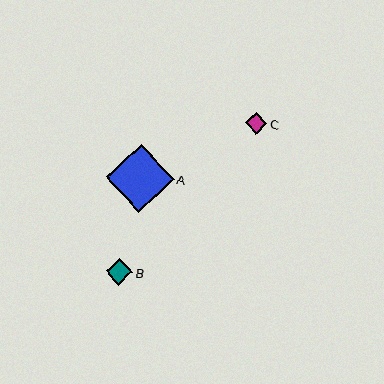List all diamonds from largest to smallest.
From largest to smallest: A, B, C.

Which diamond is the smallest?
Diamond C is the smallest with a size of approximately 21 pixels.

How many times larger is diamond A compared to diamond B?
Diamond A is approximately 2.6 times the size of diamond B.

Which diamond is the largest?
Diamond A is the largest with a size of approximately 68 pixels.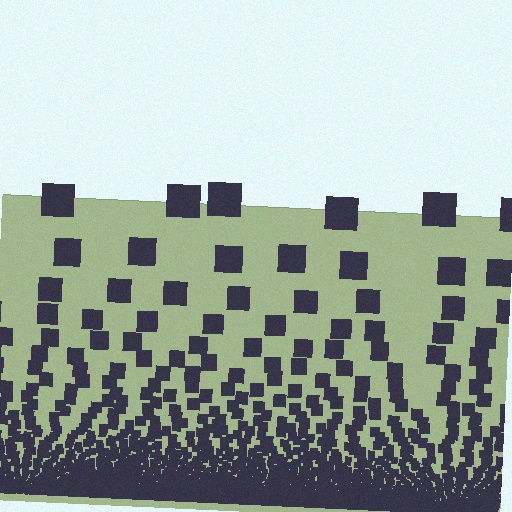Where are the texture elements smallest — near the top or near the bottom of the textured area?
Near the bottom.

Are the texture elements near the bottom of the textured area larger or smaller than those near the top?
Smaller. The gradient is inverted — elements near the bottom are smaller and denser.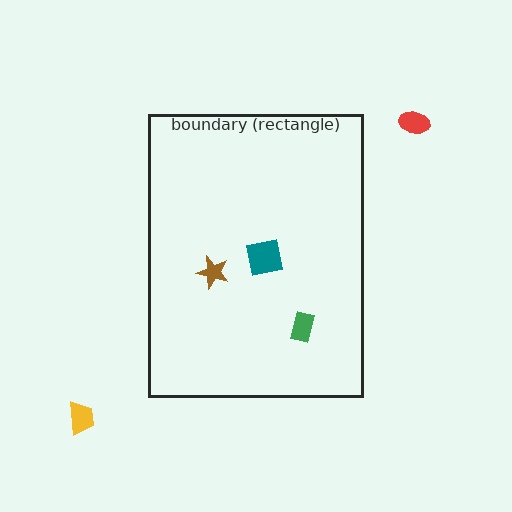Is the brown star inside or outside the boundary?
Inside.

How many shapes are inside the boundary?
3 inside, 2 outside.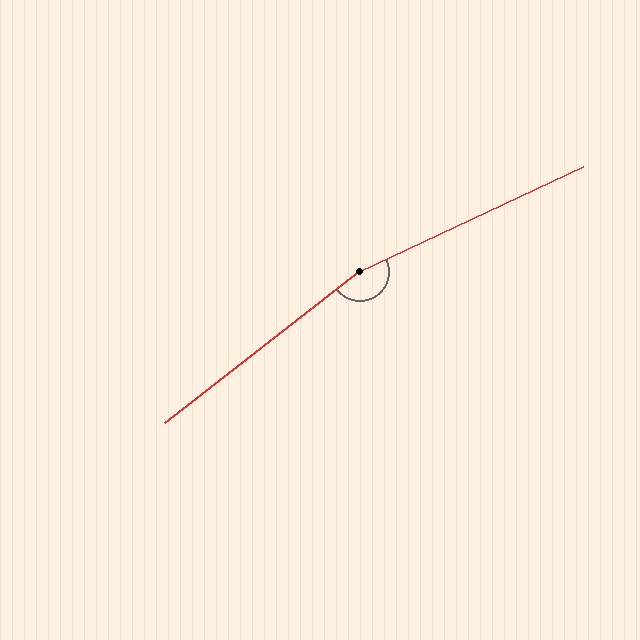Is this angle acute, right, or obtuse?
It is obtuse.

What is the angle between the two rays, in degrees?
Approximately 167 degrees.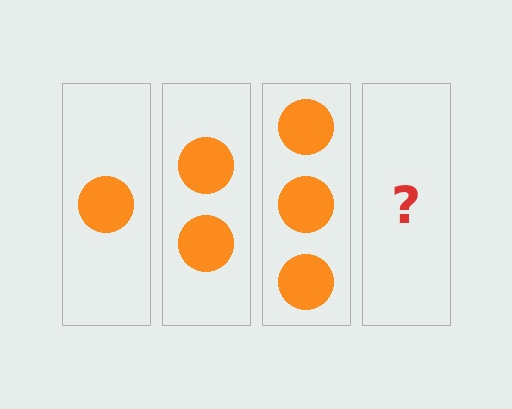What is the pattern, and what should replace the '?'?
The pattern is that each step adds one more circle. The '?' should be 4 circles.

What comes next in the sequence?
The next element should be 4 circles.